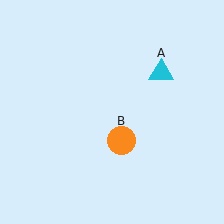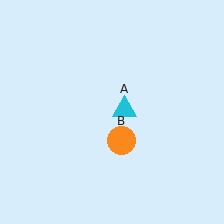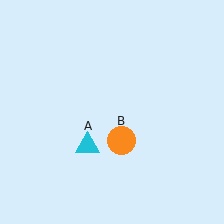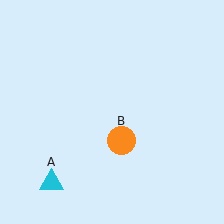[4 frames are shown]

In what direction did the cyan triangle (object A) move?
The cyan triangle (object A) moved down and to the left.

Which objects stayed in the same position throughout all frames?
Orange circle (object B) remained stationary.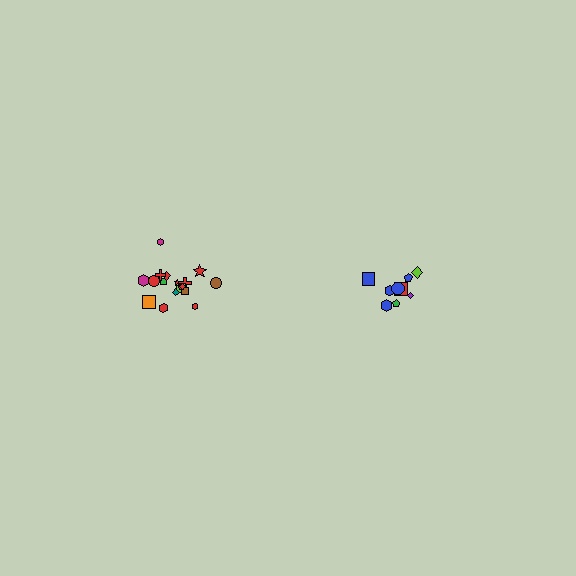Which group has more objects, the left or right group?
The left group.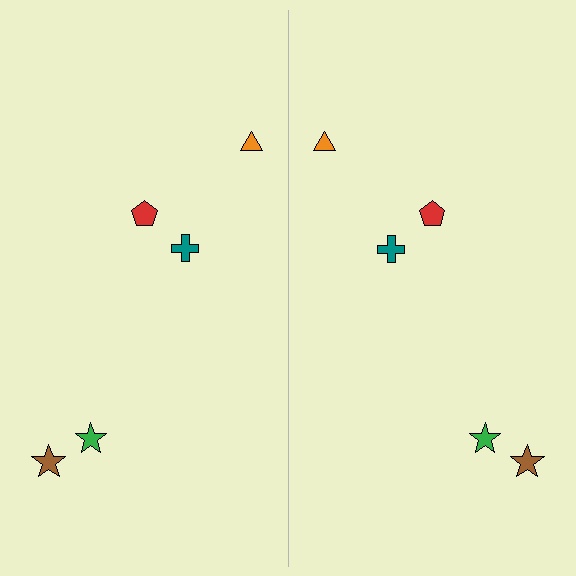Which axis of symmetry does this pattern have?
The pattern has a vertical axis of symmetry running through the center of the image.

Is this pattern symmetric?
Yes, this pattern has bilateral (reflection) symmetry.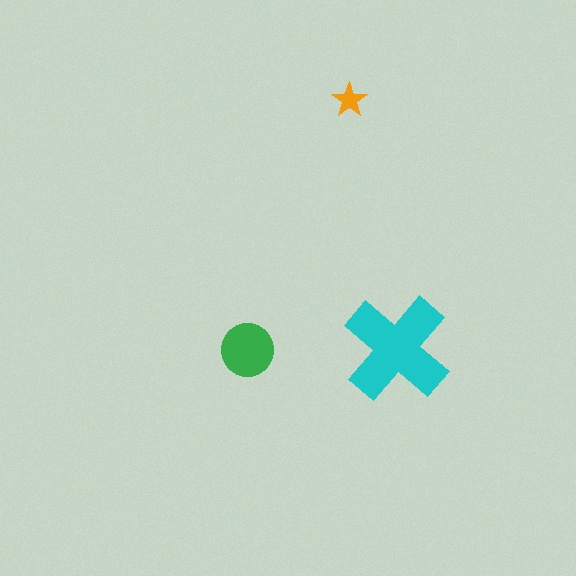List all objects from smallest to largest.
The orange star, the green circle, the cyan cross.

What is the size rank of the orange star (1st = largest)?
3rd.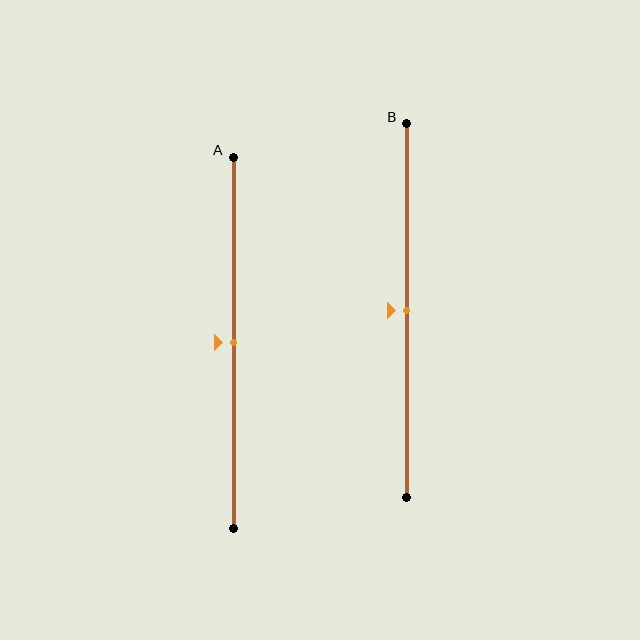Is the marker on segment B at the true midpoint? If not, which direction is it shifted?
Yes, the marker on segment B is at the true midpoint.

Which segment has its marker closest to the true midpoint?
Segment A has its marker closest to the true midpoint.